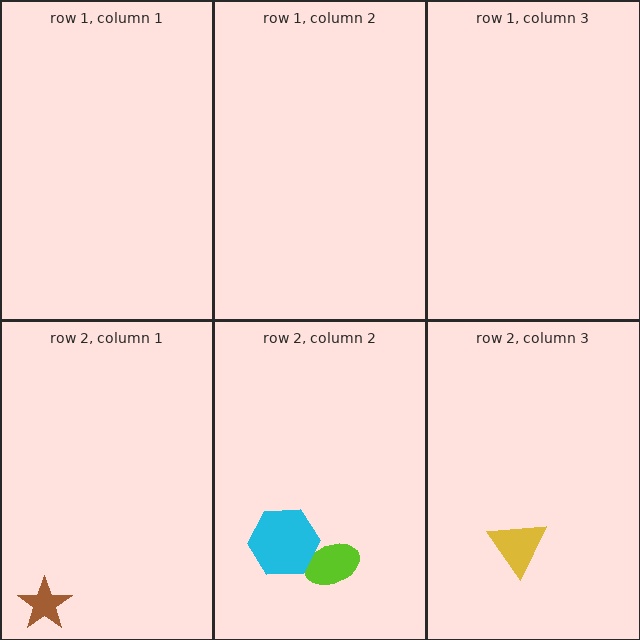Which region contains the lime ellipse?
The row 2, column 2 region.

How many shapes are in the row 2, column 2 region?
2.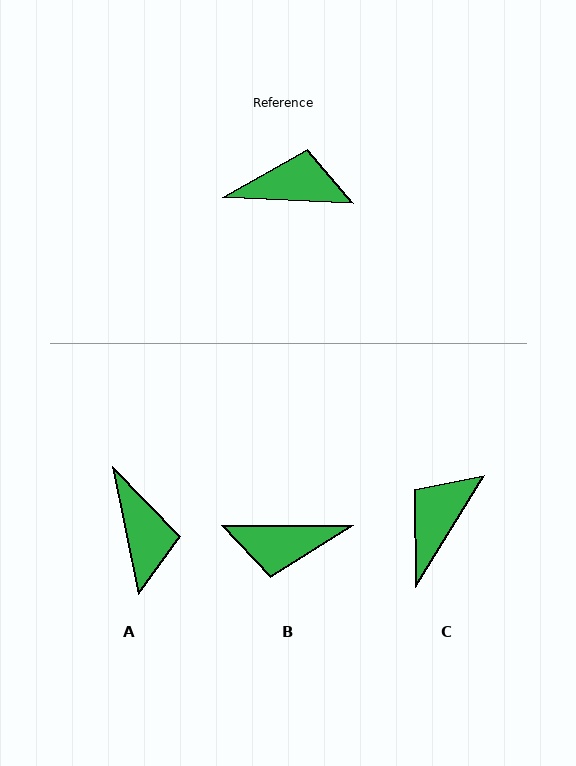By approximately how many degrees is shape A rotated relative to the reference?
Approximately 76 degrees clockwise.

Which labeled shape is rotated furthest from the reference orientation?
B, about 177 degrees away.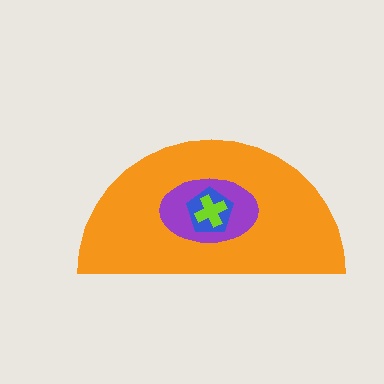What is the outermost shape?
The orange semicircle.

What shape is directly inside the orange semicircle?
The purple ellipse.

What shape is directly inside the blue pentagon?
The lime cross.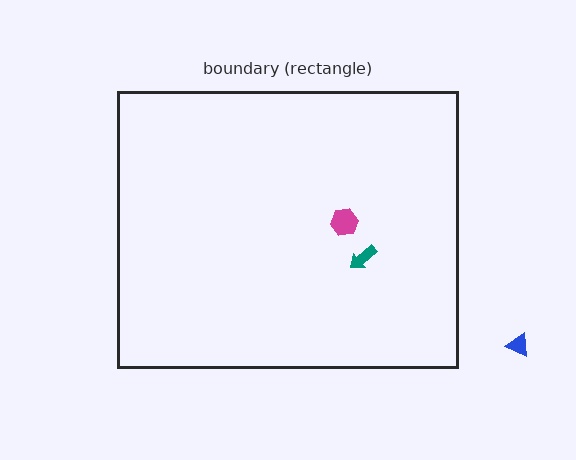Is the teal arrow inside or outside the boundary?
Inside.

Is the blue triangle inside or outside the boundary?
Outside.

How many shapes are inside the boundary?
2 inside, 1 outside.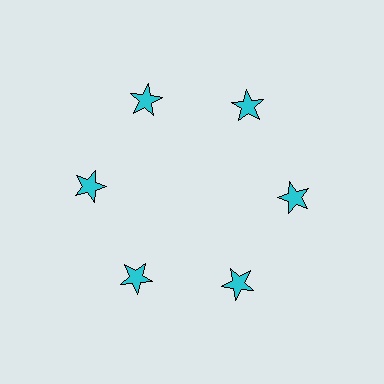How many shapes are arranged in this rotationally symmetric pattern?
There are 6 shapes, arranged in 6 groups of 1.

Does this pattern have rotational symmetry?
Yes, this pattern has 6-fold rotational symmetry. It looks the same after rotating 60 degrees around the center.